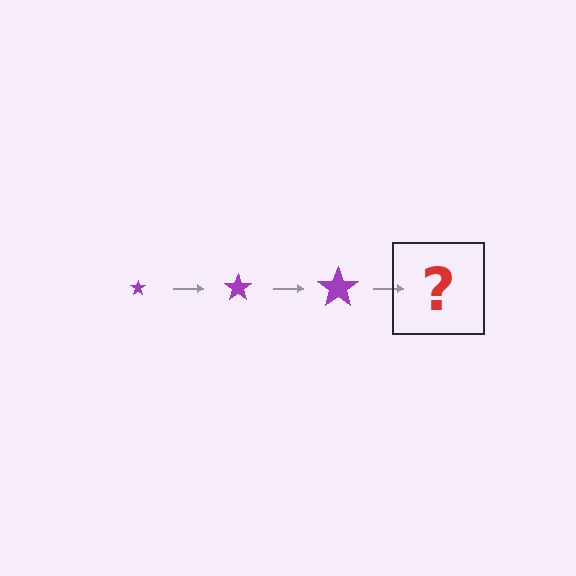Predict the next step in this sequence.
The next step is a purple star, larger than the previous one.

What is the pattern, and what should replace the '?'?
The pattern is that the star gets progressively larger each step. The '?' should be a purple star, larger than the previous one.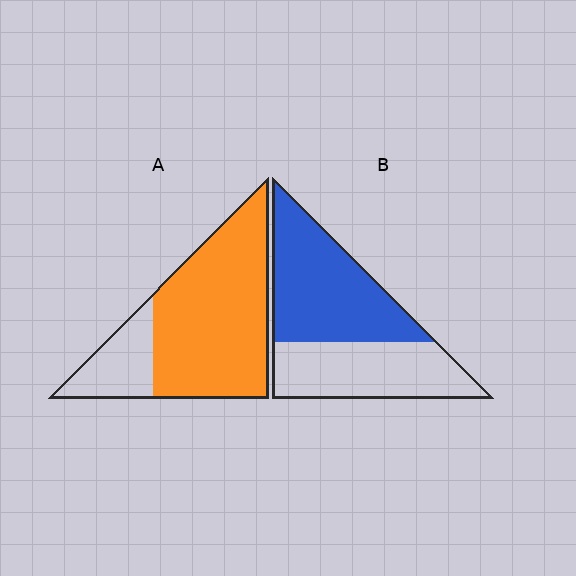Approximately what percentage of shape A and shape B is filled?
A is approximately 75% and B is approximately 55%.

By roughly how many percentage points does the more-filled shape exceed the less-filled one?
By roughly 20 percentage points (A over B).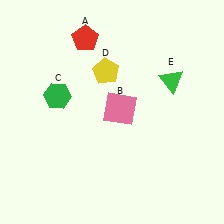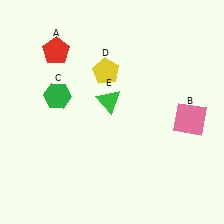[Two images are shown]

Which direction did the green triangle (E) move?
The green triangle (E) moved left.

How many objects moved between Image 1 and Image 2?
3 objects moved between the two images.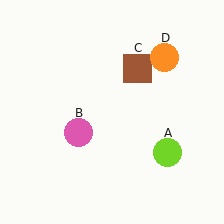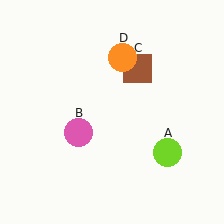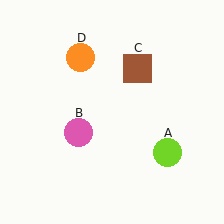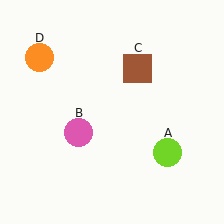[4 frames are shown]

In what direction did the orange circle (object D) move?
The orange circle (object D) moved left.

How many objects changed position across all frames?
1 object changed position: orange circle (object D).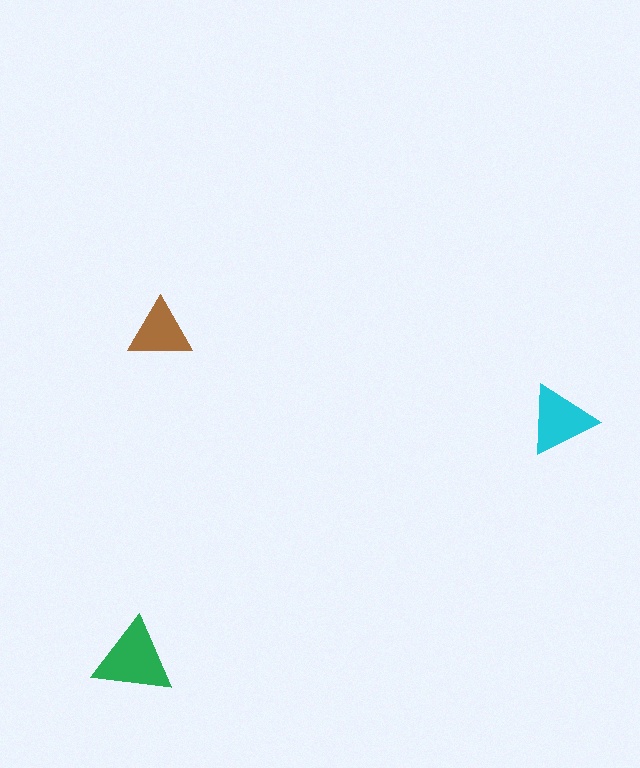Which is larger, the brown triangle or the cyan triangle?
The cyan one.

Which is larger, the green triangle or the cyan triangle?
The green one.